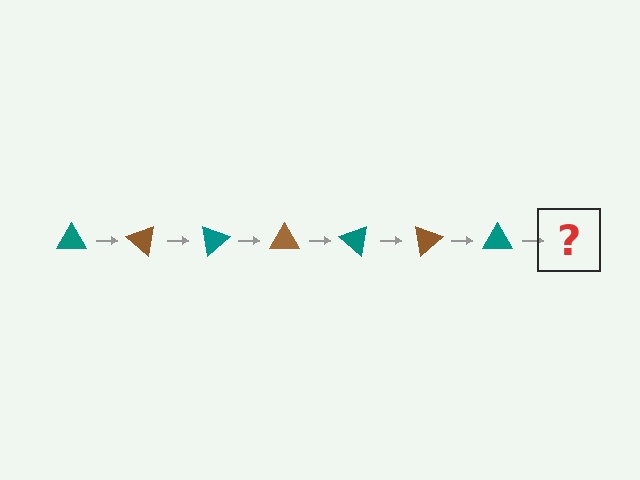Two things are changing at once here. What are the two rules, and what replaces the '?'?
The two rules are that it rotates 40 degrees each step and the color cycles through teal and brown. The '?' should be a brown triangle, rotated 280 degrees from the start.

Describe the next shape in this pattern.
It should be a brown triangle, rotated 280 degrees from the start.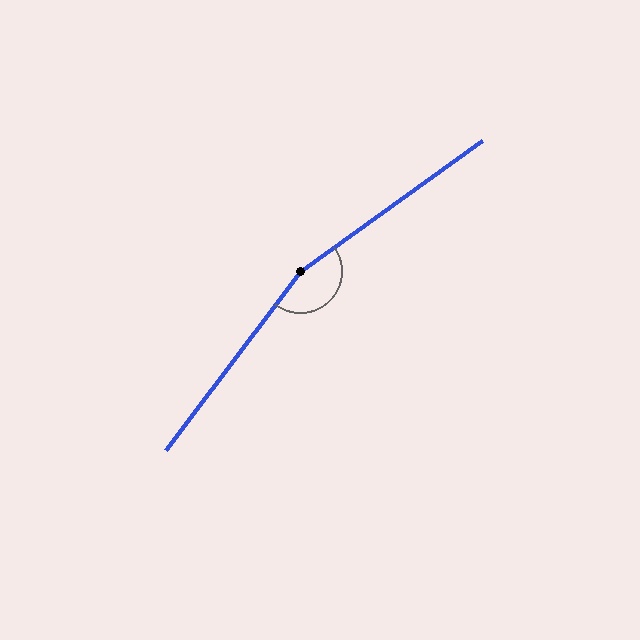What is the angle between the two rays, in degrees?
Approximately 163 degrees.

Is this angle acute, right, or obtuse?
It is obtuse.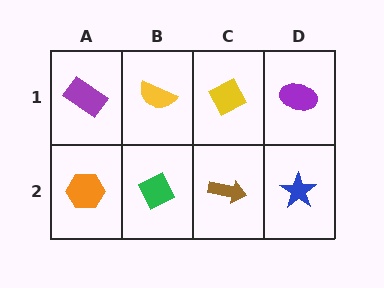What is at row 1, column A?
A purple rectangle.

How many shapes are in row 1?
4 shapes.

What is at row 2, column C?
A brown arrow.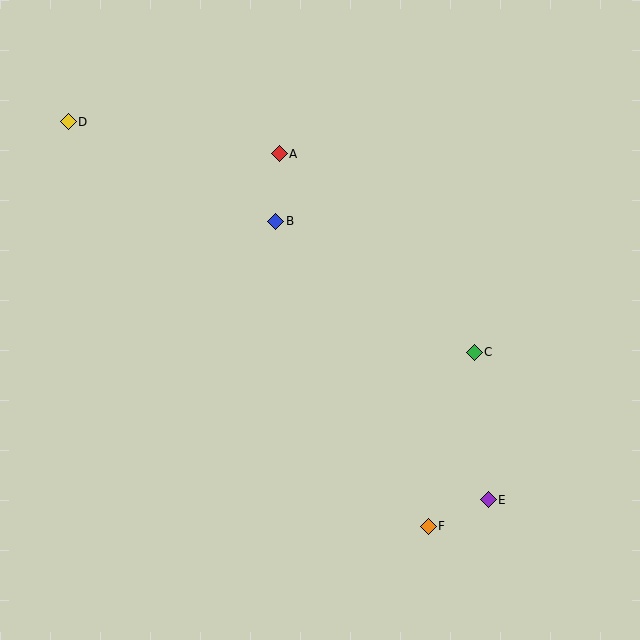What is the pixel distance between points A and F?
The distance between A and F is 401 pixels.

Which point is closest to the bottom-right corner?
Point E is closest to the bottom-right corner.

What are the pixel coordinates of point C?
Point C is at (474, 352).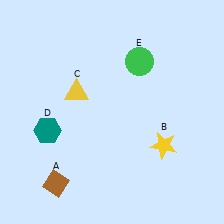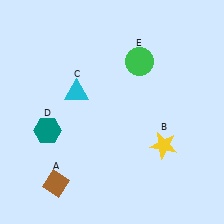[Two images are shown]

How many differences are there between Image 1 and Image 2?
There is 1 difference between the two images.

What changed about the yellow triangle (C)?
In Image 1, C is yellow. In Image 2, it changed to cyan.